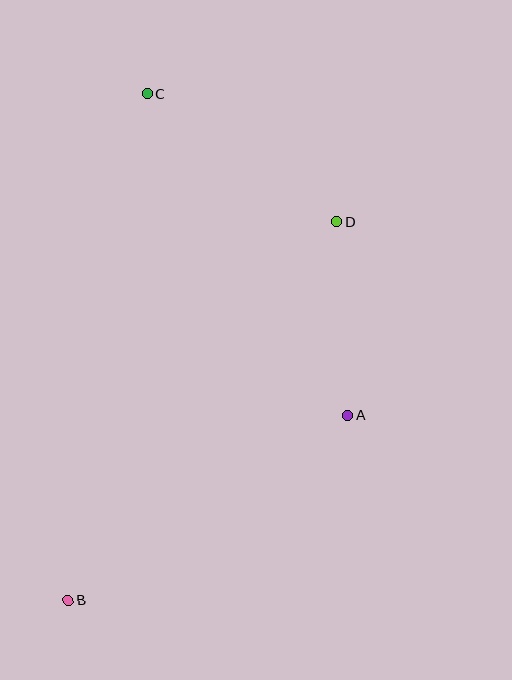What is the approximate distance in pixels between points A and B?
The distance between A and B is approximately 335 pixels.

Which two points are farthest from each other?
Points B and C are farthest from each other.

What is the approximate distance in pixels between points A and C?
The distance between A and C is approximately 379 pixels.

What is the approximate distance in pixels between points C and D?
The distance between C and D is approximately 229 pixels.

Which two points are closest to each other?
Points A and D are closest to each other.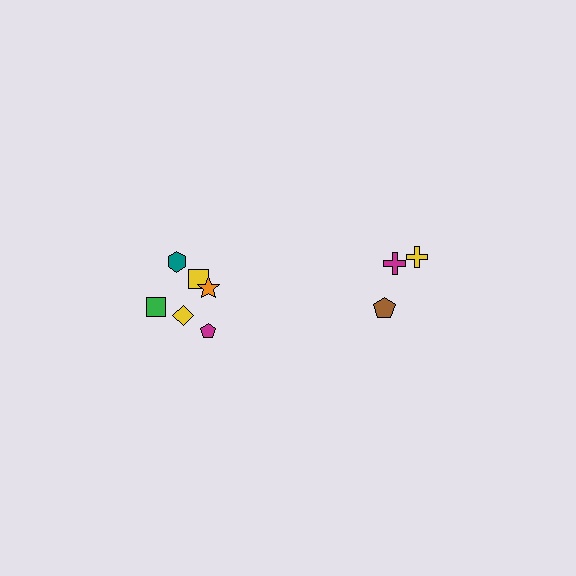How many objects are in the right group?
There are 3 objects.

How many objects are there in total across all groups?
There are 9 objects.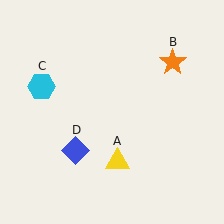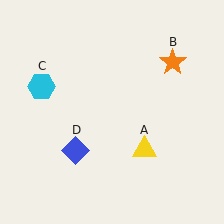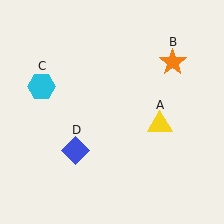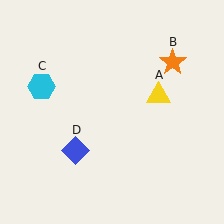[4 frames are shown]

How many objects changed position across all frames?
1 object changed position: yellow triangle (object A).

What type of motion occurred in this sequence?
The yellow triangle (object A) rotated counterclockwise around the center of the scene.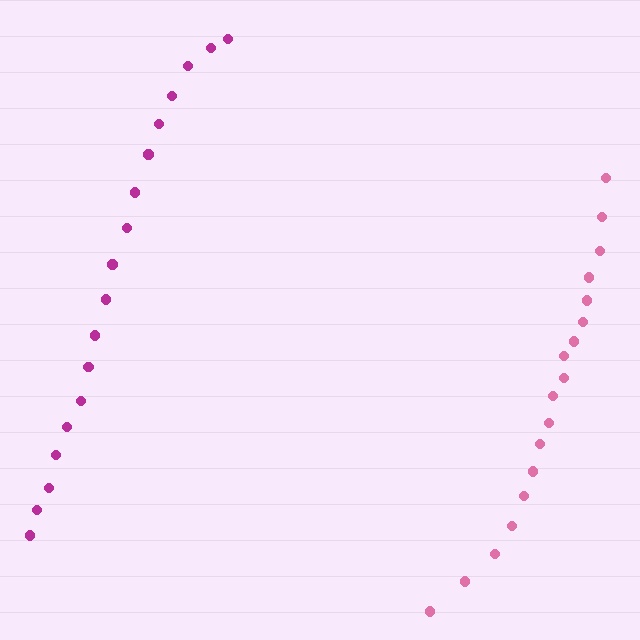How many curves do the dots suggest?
There are 2 distinct paths.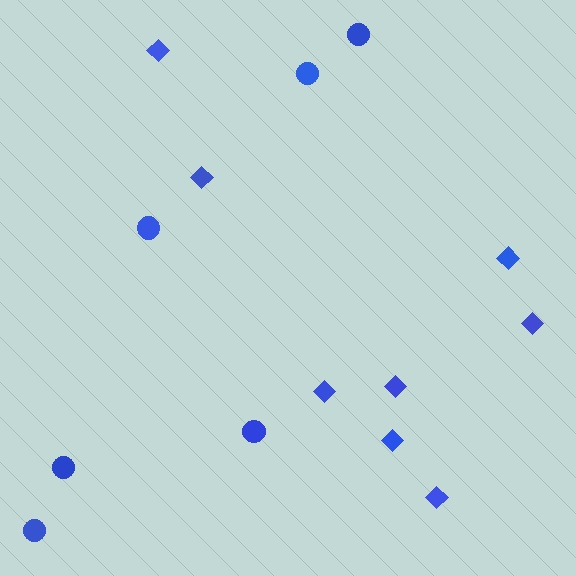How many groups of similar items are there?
There are 2 groups: one group of circles (6) and one group of diamonds (8).